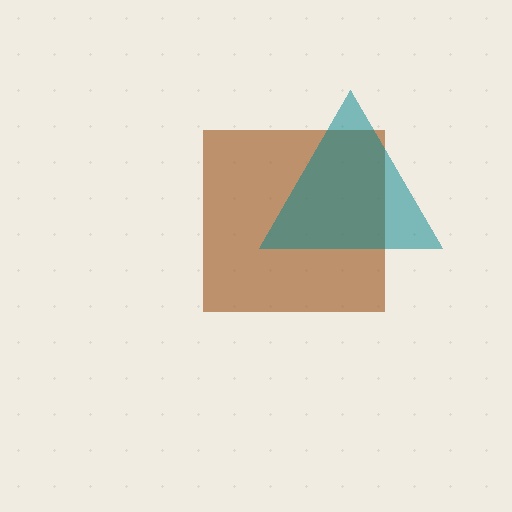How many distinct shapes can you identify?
There are 2 distinct shapes: a brown square, a teal triangle.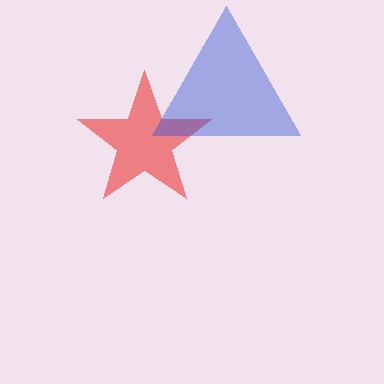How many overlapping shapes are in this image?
There are 2 overlapping shapes in the image.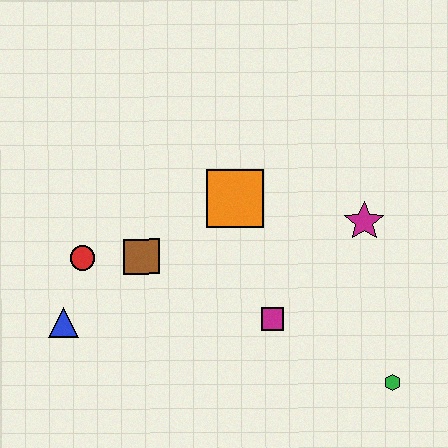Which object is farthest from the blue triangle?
The green hexagon is farthest from the blue triangle.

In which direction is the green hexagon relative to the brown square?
The green hexagon is to the right of the brown square.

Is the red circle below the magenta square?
No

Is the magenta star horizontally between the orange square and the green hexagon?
Yes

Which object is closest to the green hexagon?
The magenta square is closest to the green hexagon.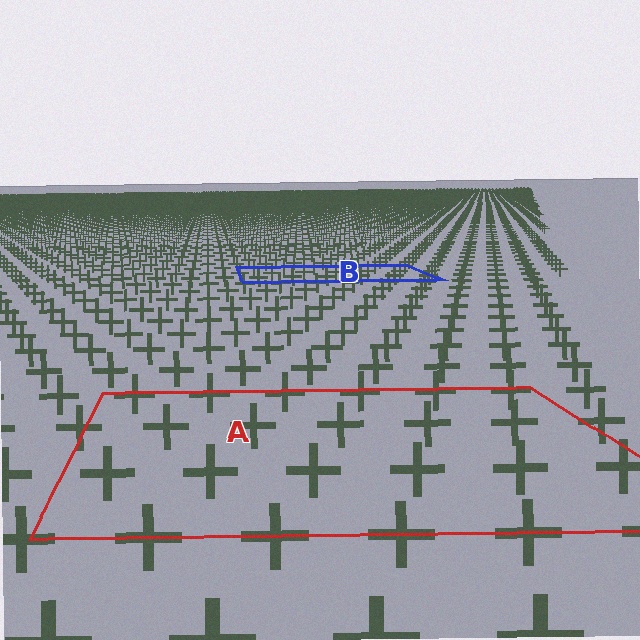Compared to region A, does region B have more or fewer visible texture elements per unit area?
Region B has more texture elements per unit area — they are packed more densely because it is farther away.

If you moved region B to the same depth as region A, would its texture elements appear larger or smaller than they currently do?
They would appear larger. At a closer depth, the same texture elements are projected at a bigger on-screen size.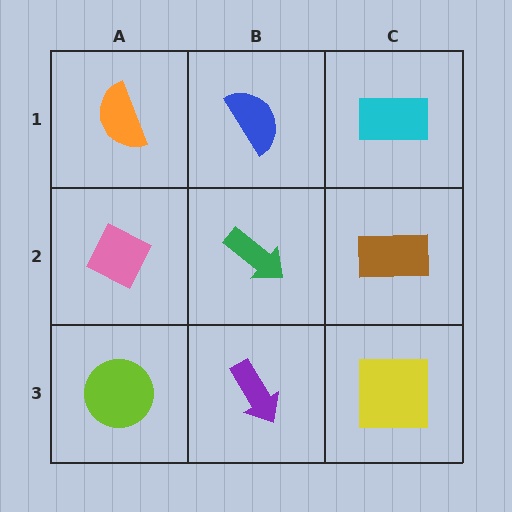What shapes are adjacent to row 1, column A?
A pink diamond (row 2, column A), a blue semicircle (row 1, column B).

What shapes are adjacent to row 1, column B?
A green arrow (row 2, column B), an orange semicircle (row 1, column A), a cyan rectangle (row 1, column C).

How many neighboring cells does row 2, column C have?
3.